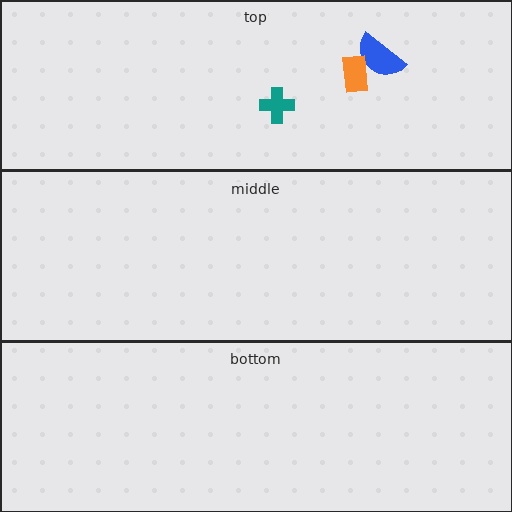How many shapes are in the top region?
3.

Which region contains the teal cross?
The top region.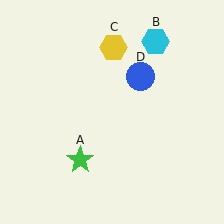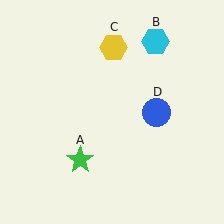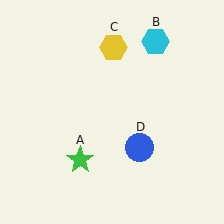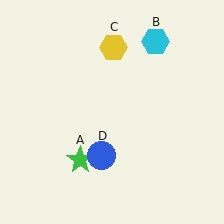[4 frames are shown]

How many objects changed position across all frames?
1 object changed position: blue circle (object D).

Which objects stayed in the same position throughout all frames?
Green star (object A) and cyan hexagon (object B) and yellow hexagon (object C) remained stationary.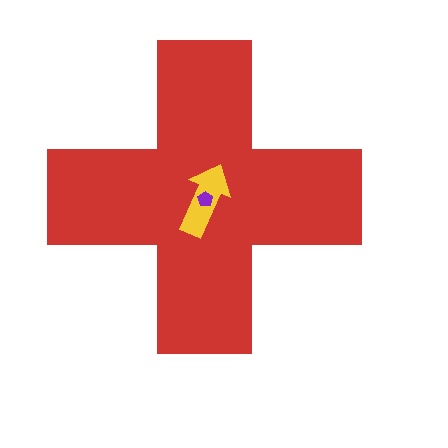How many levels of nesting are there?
3.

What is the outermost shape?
The red cross.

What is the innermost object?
The purple pentagon.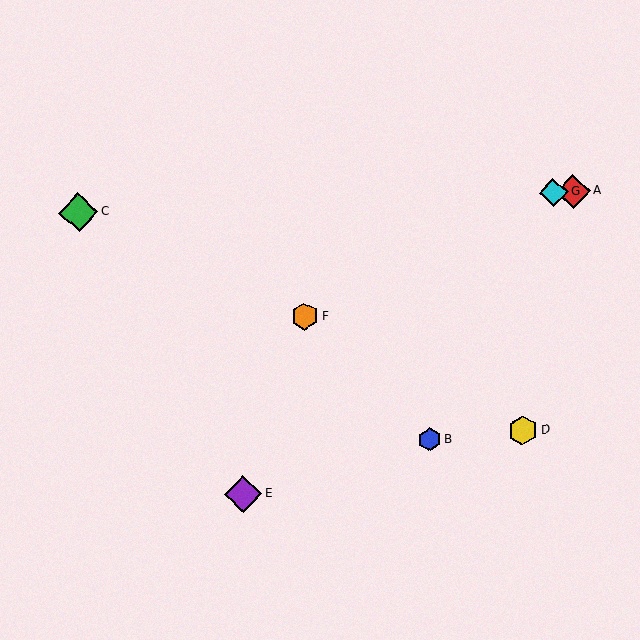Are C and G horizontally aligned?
Yes, both are at y≈213.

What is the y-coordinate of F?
Object F is at y≈316.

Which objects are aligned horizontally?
Objects A, C, G are aligned horizontally.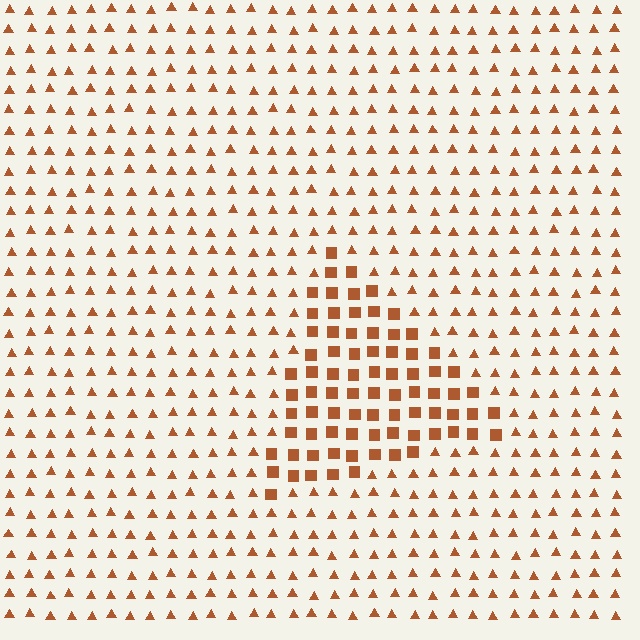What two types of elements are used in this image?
The image uses squares inside the triangle region and triangles outside it.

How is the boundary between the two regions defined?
The boundary is defined by a change in element shape: squares inside vs. triangles outside. All elements share the same color and spacing.